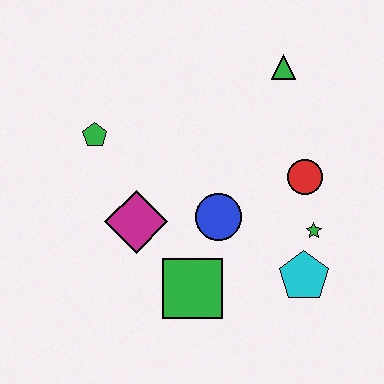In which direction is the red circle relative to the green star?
The red circle is above the green star.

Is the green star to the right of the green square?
Yes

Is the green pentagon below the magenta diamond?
No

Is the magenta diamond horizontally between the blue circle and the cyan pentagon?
No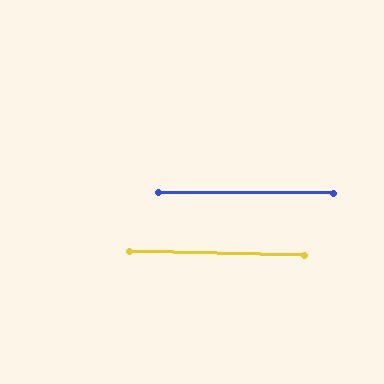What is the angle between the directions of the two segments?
Approximately 1 degree.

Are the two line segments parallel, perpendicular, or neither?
Parallel — their directions differ by only 1.2°.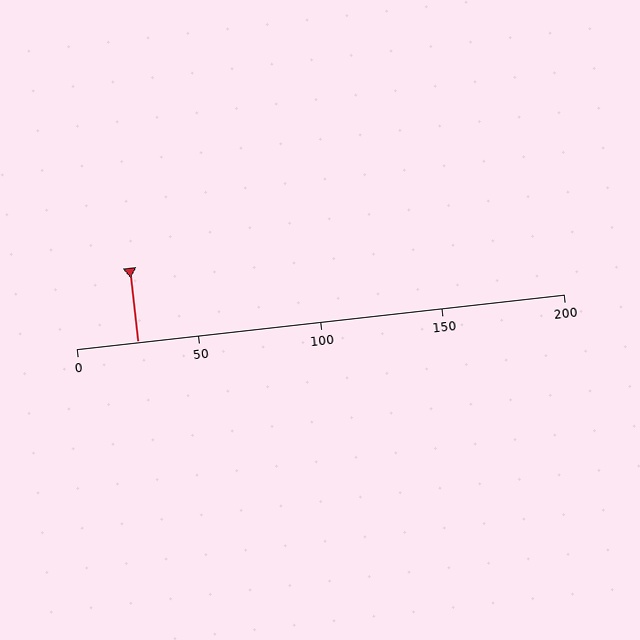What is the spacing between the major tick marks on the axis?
The major ticks are spaced 50 apart.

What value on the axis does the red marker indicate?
The marker indicates approximately 25.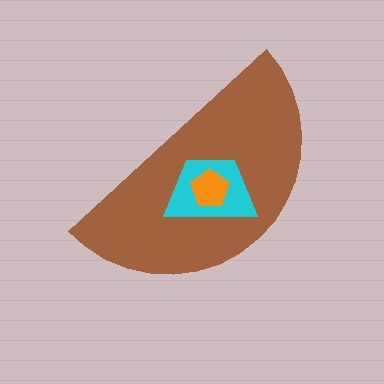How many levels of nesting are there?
3.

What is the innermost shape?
The orange pentagon.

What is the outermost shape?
The brown semicircle.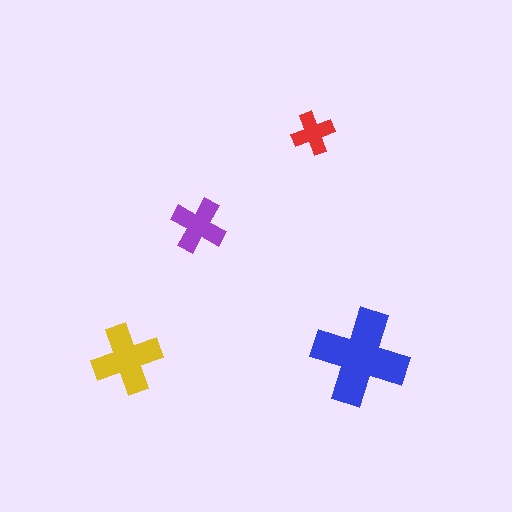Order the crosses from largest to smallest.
the blue one, the yellow one, the purple one, the red one.